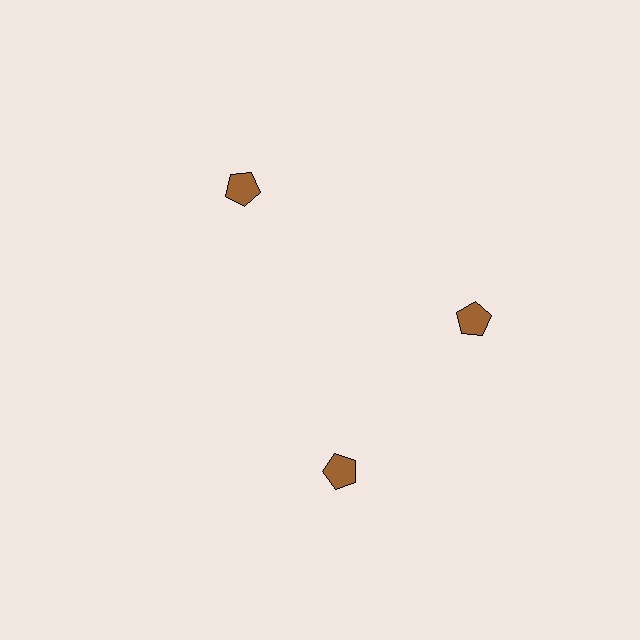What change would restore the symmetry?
The symmetry would be restored by rotating it back into even spacing with its neighbors so that all 3 pentagons sit at equal angles and equal distance from the center.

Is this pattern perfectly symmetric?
No. The 3 brown pentagons are arranged in a ring, but one element near the 7 o'clock position is rotated out of alignment along the ring, breaking the 3-fold rotational symmetry.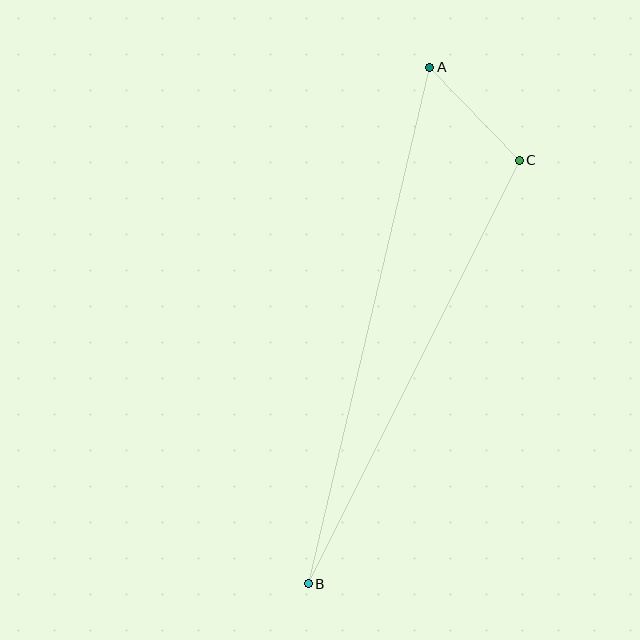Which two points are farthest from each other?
Points A and B are farthest from each other.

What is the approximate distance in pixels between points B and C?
The distance between B and C is approximately 473 pixels.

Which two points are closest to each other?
Points A and C are closest to each other.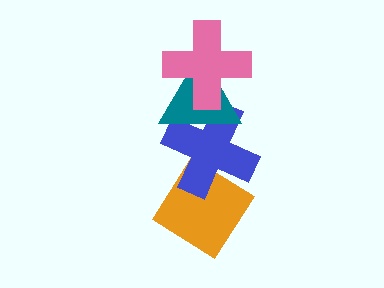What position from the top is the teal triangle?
The teal triangle is 2nd from the top.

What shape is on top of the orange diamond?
The blue cross is on top of the orange diamond.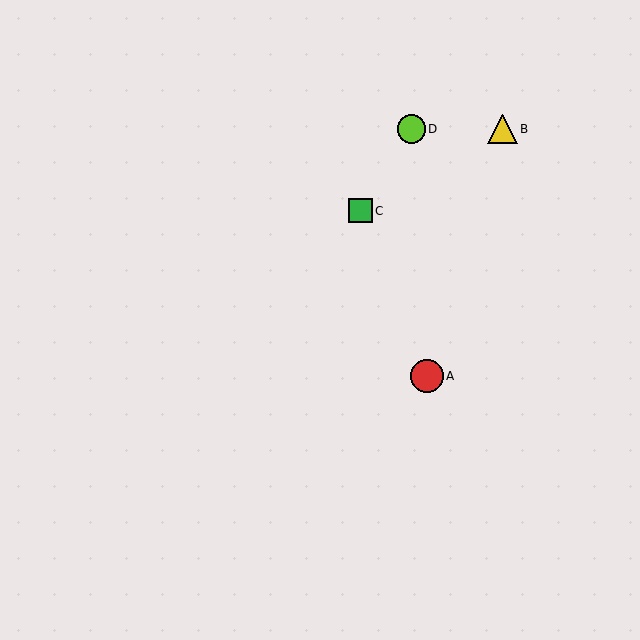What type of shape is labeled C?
Shape C is a green square.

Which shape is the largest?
The red circle (labeled A) is the largest.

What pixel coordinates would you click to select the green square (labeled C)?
Click at (361, 211) to select the green square C.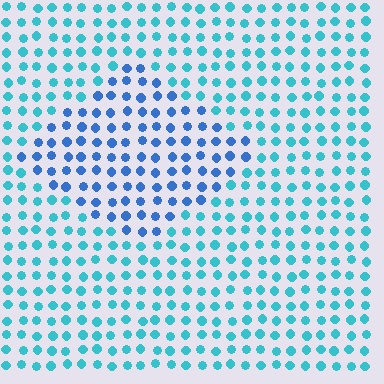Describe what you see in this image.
The image is filled with small cyan elements in a uniform arrangement. A diamond-shaped region is visible where the elements are tinted to a slightly different hue, forming a subtle color boundary.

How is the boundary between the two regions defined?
The boundary is defined purely by a slight shift in hue (about 32 degrees). Spacing, size, and orientation are identical on both sides.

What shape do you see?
I see a diamond.